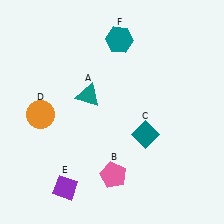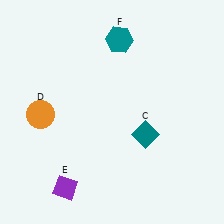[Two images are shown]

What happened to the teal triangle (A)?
The teal triangle (A) was removed in Image 2. It was in the top-left area of Image 1.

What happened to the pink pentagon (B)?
The pink pentagon (B) was removed in Image 2. It was in the bottom-right area of Image 1.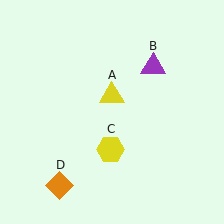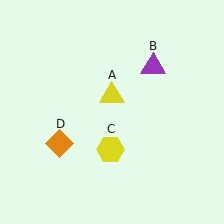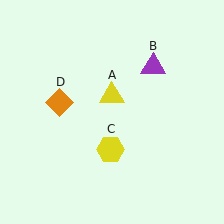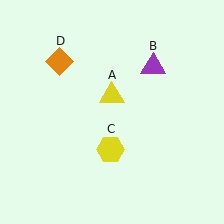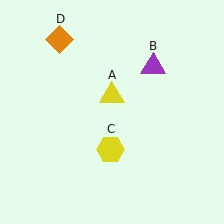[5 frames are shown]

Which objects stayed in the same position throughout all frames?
Yellow triangle (object A) and purple triangle (object B) and yellow hexagon (object C) remained stationary.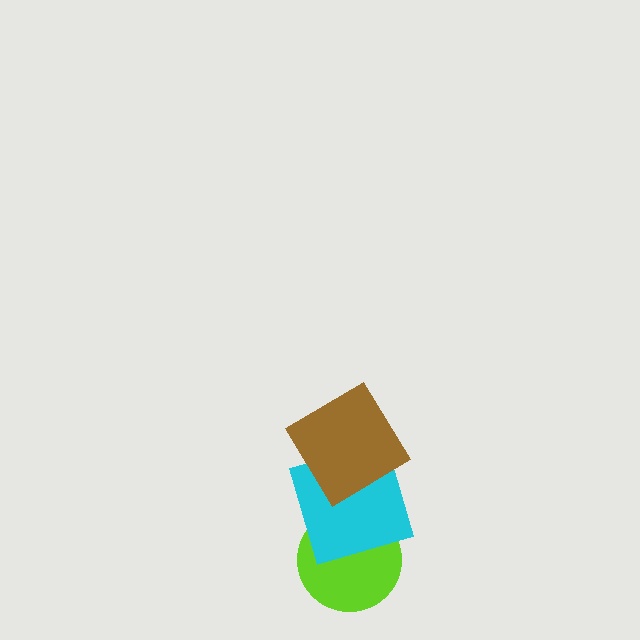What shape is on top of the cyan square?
The brown diamond is on top of the cyan square.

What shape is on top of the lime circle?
The cyan square is on top of the lime circle.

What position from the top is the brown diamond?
The brown diamond is 1st from the top.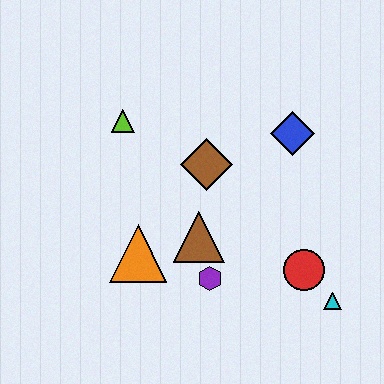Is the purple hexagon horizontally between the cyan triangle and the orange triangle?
Yes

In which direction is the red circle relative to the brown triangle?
The red circle is to the right of the brown triangle.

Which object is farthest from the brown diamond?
The cyan triangle is farthest from the brown diamond.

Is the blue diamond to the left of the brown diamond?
No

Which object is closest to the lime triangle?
The brown diamond is closest to the lime triangle.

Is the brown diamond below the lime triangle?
Yes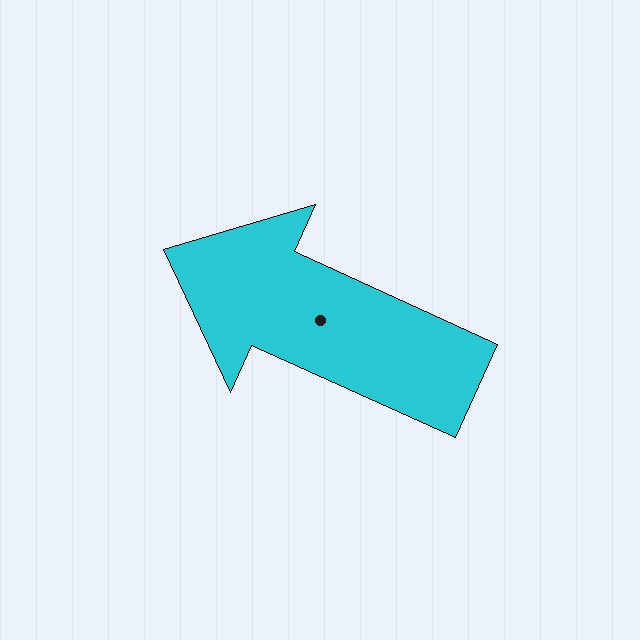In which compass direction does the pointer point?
Northwest.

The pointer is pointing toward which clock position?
Roughly 10 o'clock.